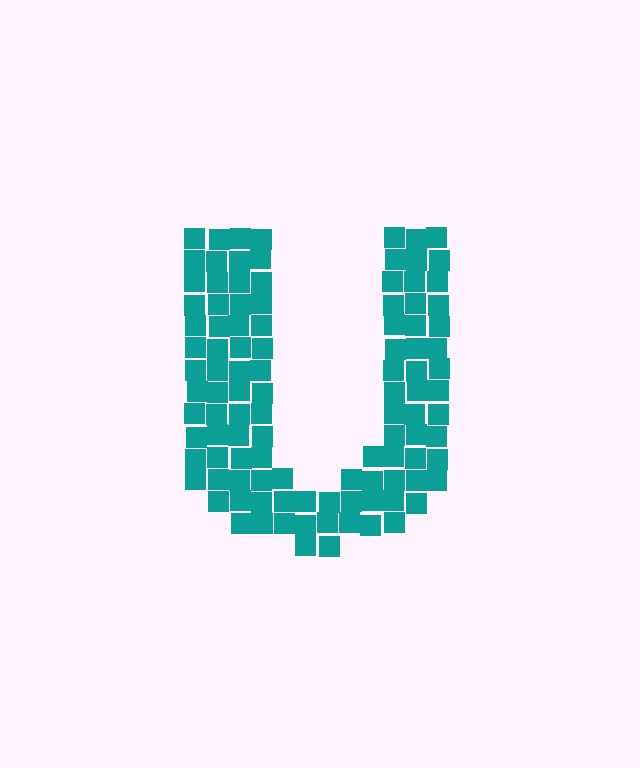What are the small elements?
The small elements are squares.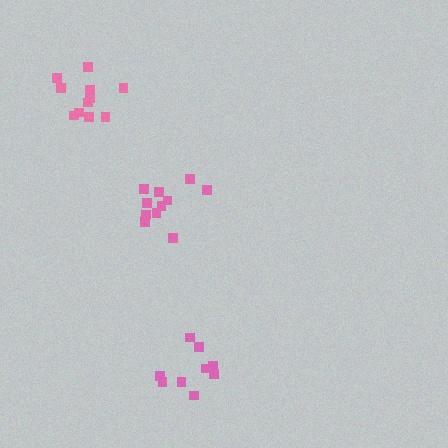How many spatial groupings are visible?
There are 3 spatial groupings.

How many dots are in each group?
Group 1: 9 dots, Group 2: 11 dots, Group 3: 11 dots (31 total).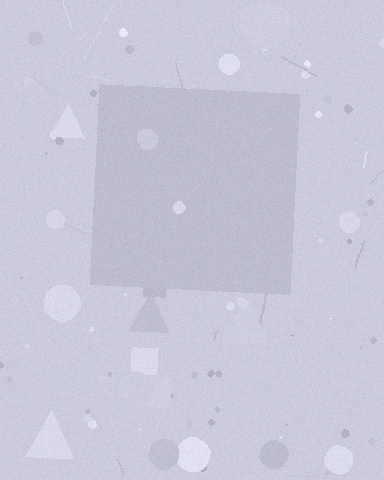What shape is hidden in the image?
A square is hidden in the image.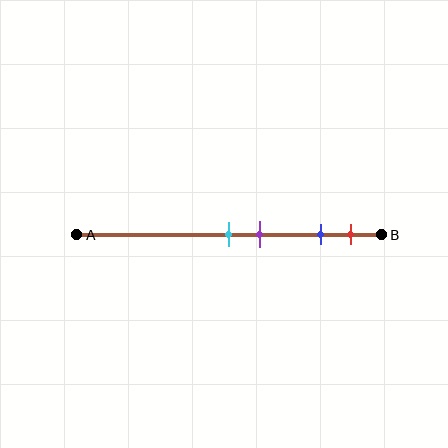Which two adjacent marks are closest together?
The cyan and purple marks are the closest adjacent pair.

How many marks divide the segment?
There are 4 marks dividing the segment.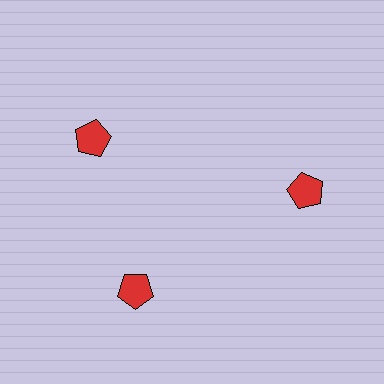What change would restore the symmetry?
The symmetry would be restored by rotating it back into even spacing with its neighbors so that all 3 pentagons sit at equal angles and equal distance from the center.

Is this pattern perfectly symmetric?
No. The 3 red pentagons are arranged in a ring, but one element near the 11 o'clock position is rotated out of alignment along the ring, breaking the 3-fold rotational symmetry.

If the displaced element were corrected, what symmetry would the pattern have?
It would have 3-fold rotational symmetry — the pattern would map onto itself every 120 degrees.